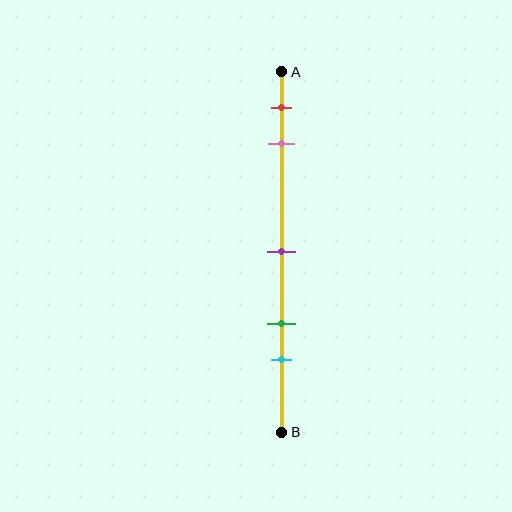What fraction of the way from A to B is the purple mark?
The purple mark is approximately 50% (0.5) of the way from A to B.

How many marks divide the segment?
There are 5 marks dividing the segment.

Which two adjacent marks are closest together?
The red and pink marks are the closest adjacent pair.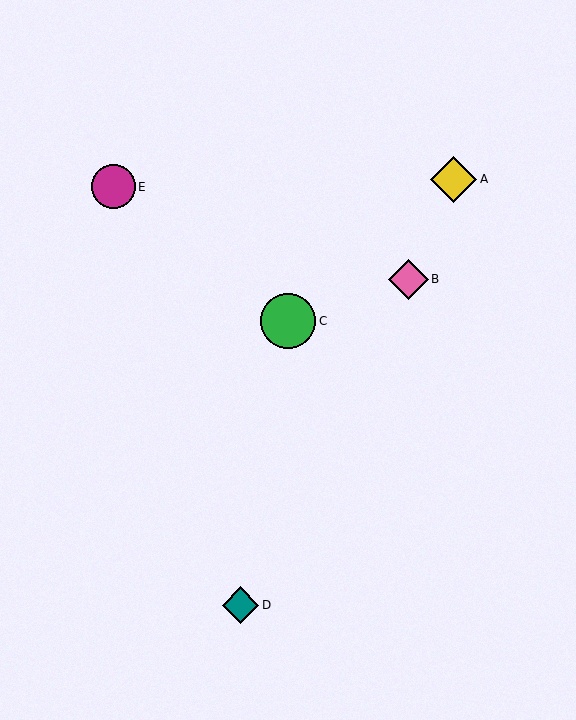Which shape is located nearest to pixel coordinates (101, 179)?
The magenta circle (labeled E) at (113, 187) is nearest to that location.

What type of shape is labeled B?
Shape B is a pink diamond.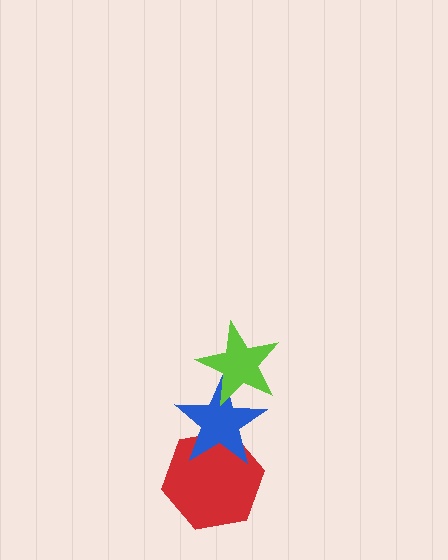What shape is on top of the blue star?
The lime star is on top of the blue star.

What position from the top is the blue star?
The blue star is 2nd from the top.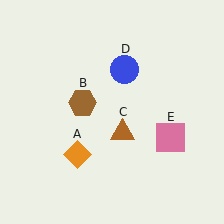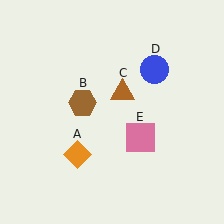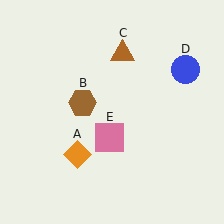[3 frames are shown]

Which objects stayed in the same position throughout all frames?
Orange diamond (object A) and brown hexagon (object B) remained stationary.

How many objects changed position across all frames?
3 objects changed position: brown triangle (object C), blue circle (object D), pink square (object E).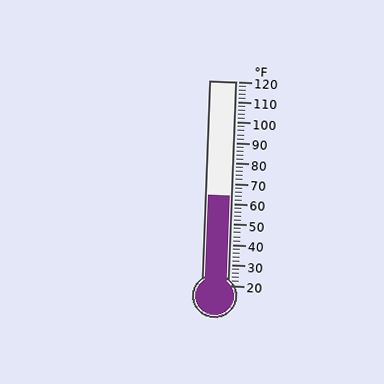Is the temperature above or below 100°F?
The temperature is below 100°F.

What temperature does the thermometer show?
The thermometer shows approximately 64°F.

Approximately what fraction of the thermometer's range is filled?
The thermometer is filled to approximately 45% of its range.